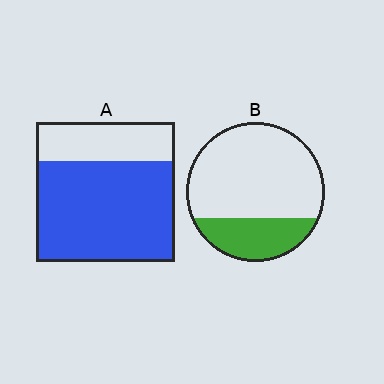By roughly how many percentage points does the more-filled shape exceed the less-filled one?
By roughly 45 percentage points (A over B).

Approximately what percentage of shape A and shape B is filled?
A is approximately 70% and B is approximately 25%.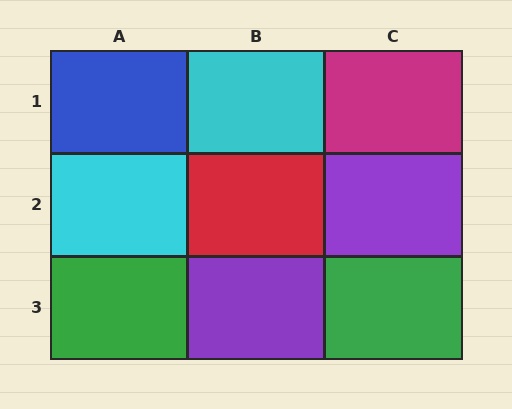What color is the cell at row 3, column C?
Green.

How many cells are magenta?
1 cell is magenta.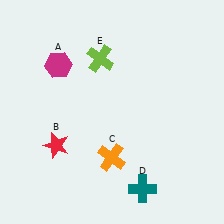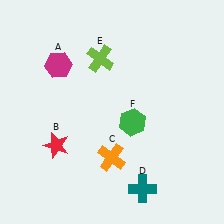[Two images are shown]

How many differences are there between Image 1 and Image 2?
There is 1 difference between the two images.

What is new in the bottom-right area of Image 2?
A green hexagon (F) was added in the bottom-right area of Image 2.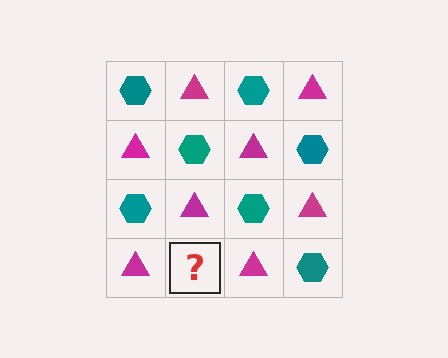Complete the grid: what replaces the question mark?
The question mark should be replaced with a teal hexagon.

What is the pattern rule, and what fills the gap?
The rule is that it alternates teal hexagon and magenta triangle in a checkerboard pattern. The gap should be filled with a teal hexagon.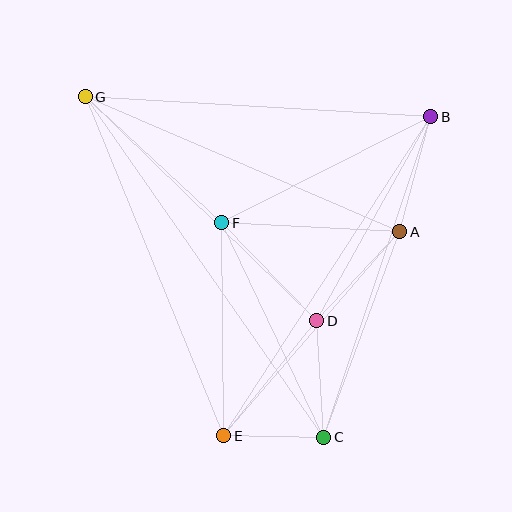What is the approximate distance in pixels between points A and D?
The distance between A and D is approximately 122 pixels.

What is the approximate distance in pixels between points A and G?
The distance between A and G is approximately 342 pixels.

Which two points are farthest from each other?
Points C and G are farthest from each other.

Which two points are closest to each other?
Points C and E are closest to each other.